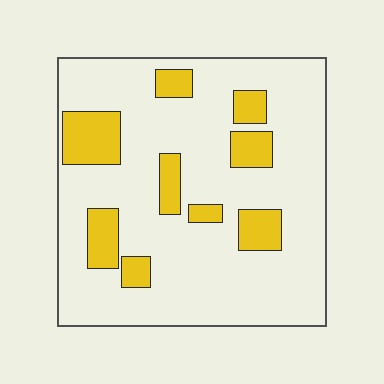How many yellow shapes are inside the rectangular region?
9.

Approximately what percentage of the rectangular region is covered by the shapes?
Approximately 20%.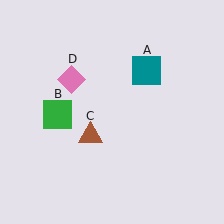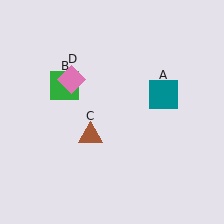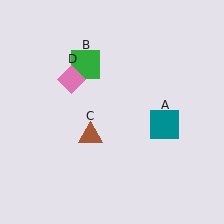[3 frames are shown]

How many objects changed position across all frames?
2 objects changed position: teal square (object A), green square (object B).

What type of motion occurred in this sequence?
The teal square (object A), green square (object B) rotated clockwise around the center of the scene.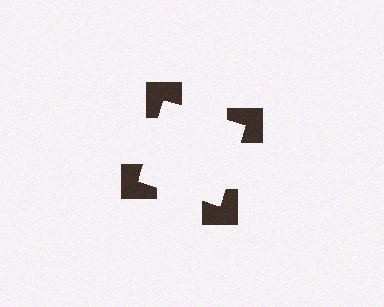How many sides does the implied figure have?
4 sides.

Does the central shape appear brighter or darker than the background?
It typically appears slightly brighter than the background, even though no actual brightness change is drawn.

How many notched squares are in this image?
There are 4 — one at each vertex of the illusory square.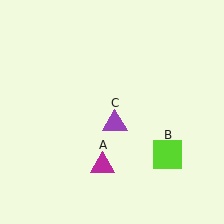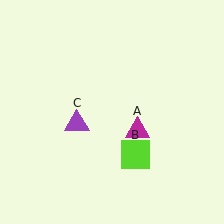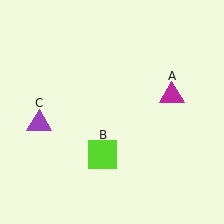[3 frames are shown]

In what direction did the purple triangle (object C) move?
The purple triangle (object C) moved left.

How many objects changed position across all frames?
3 objects changed position: magenta triangle (object A), lime square (object B), purple triangle (object C).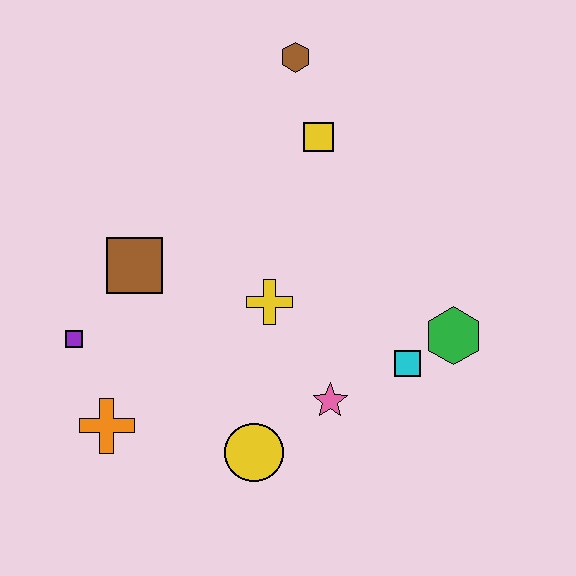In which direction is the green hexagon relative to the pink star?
The green hexagon is to the right of the pink star.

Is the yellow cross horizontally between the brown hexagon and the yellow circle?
Yes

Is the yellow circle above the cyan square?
No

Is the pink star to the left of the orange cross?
No